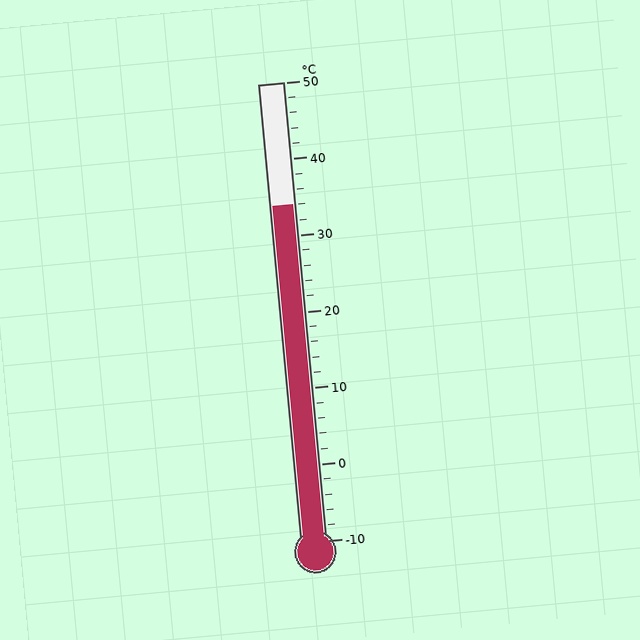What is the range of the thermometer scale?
The thermometer scale ranges from -10°C to 50°C.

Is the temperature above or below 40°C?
The temperature is below 40°C.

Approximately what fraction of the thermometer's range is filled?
The thermometer is filled to approximately 75% of its range.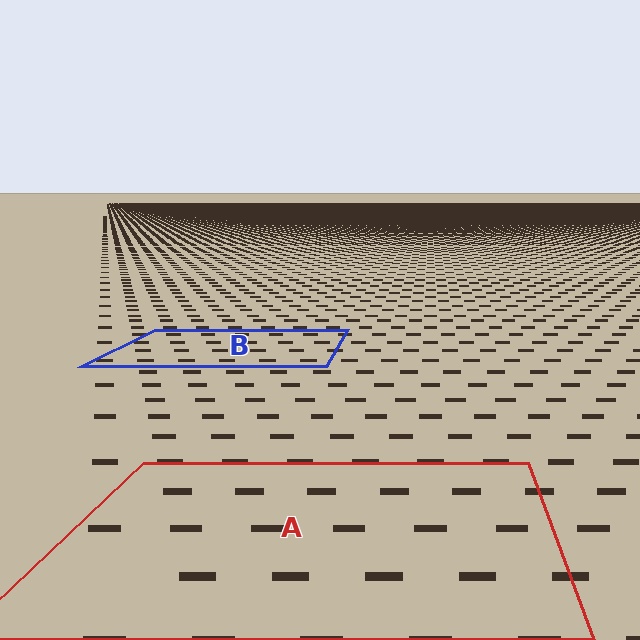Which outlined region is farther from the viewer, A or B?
Region B is farther from the viewer — the texture elements inside it appear smaller and more densely packed.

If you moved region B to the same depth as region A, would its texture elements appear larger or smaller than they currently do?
They would appear larger. At a closer depth, the same texture elements are projected at a bigger on-screen size.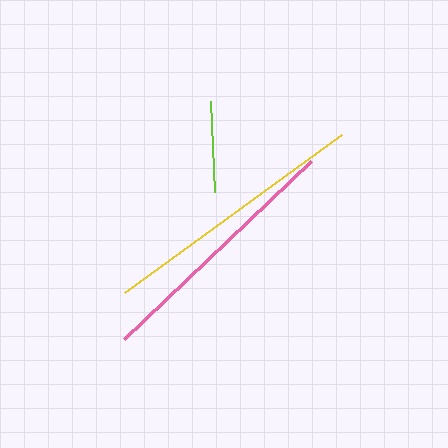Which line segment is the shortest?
The lime line is the shortest at approximately 91 pixels.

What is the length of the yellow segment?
The yellow segment is approximately 268 pixels long.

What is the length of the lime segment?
The lime segment is approximately 91 pixels long.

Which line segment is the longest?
The yellow line is the longest at approximately 268 pixels.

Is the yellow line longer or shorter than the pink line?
The yellow line is longer than the pink line.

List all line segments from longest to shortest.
From longest to shortest: yellow, pink, lime.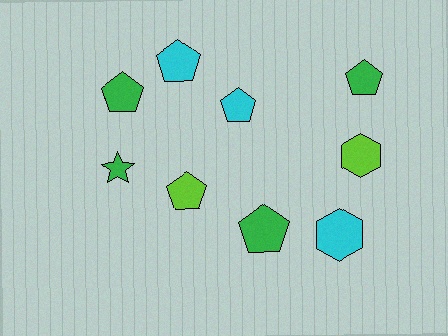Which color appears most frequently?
Green, with 4 objects.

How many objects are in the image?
There are 9 objects.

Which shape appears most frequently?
Pentagon, with 6 objects.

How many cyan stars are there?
There are no cyan stars.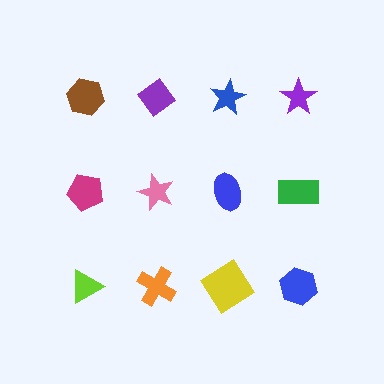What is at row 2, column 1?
A magenta pentagon.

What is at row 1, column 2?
A purple diamond.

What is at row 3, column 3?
A yellow diamond.